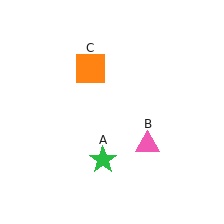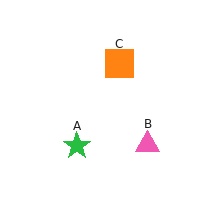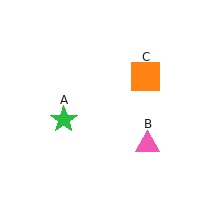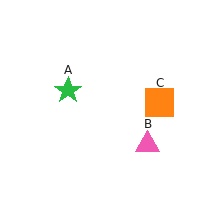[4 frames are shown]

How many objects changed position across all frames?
2 objects changed position: green star (object A), orange square (object C).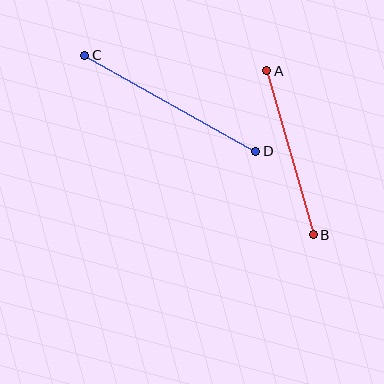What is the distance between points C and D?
The distance is approximately 196 pixels.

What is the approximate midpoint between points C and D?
The midpoint is at approximately (170, 103) pixels.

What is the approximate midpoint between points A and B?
The midpoint is at approximately (290, 153) pixels.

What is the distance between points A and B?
The distance is approximately 170 pixels.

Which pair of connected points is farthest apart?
Points C and D are farthest apart.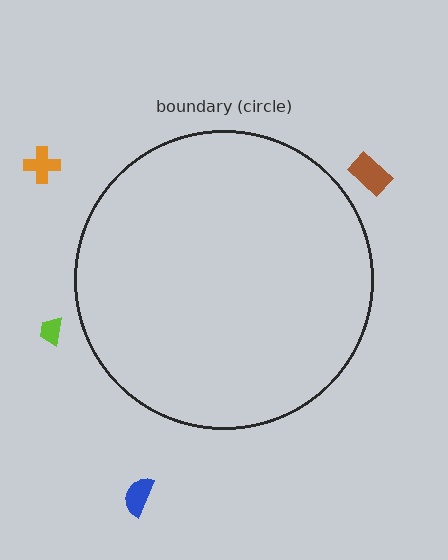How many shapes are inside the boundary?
0 inside, 4 outside.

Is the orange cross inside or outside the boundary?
Outside.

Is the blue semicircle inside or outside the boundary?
Outside.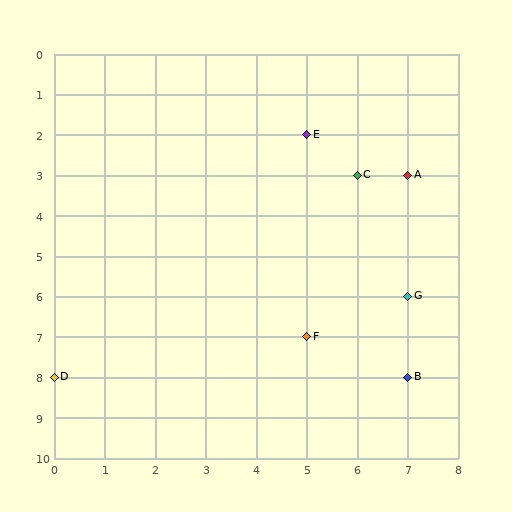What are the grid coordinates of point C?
Point C is at grid coordinates (6, 3).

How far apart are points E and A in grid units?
Points E and A are 2 columns and 1 row apart (about 2.2 grid units diagonally).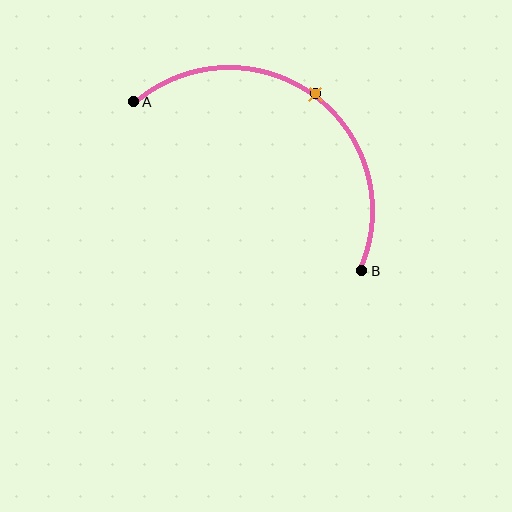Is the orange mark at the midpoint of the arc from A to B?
Yes. The orange mark lies on the arc at equal arc-length from both A and B — it is the arc midpoint.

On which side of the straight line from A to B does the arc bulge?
The arc bulges above and to the right of the straight line connecting A and B.